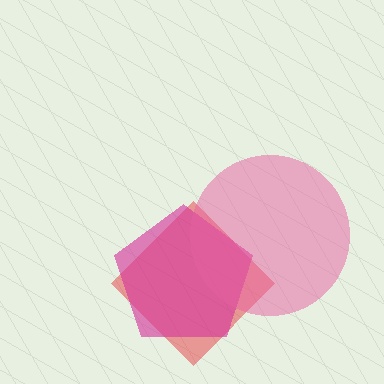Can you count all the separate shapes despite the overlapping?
Yes, there are 3 separate shapes.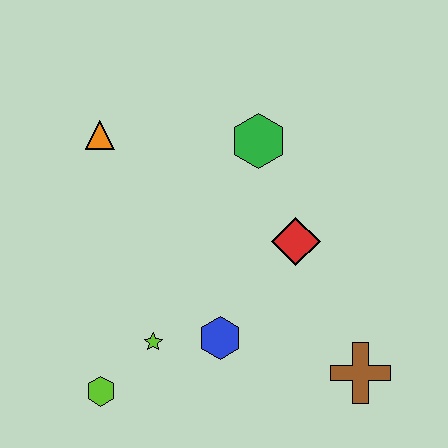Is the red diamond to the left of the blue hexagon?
No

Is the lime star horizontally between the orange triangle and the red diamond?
Yes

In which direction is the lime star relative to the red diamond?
The lime star is to the left of the red diamond.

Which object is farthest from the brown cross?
The orange triangle is farthest from the brown cross.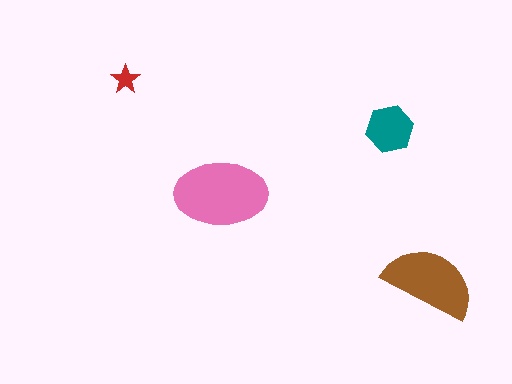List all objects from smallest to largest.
The red star, the teal hexagon, the brown semicircle, the pink ellipse.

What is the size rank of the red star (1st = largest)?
4th.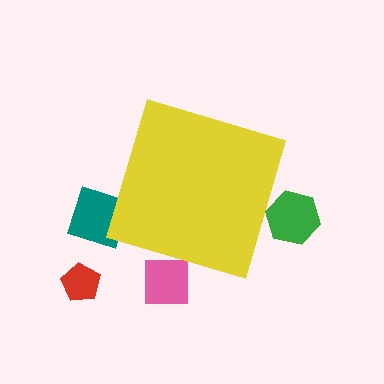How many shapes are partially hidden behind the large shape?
3 shapes are partially hidden.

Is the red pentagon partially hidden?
No, the red pentagon is fully visible.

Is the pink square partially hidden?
Yes, the pink square is partially hidden behind the yellow diamond.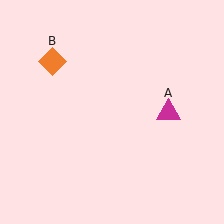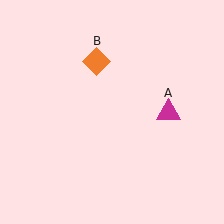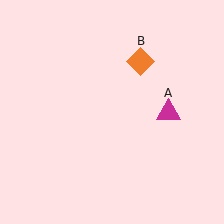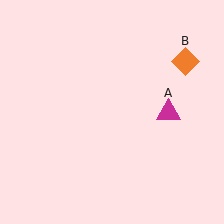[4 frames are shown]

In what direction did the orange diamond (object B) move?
The orange diamond (object B) moved right.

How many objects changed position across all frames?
1 object changed position: orange diamond (object B).